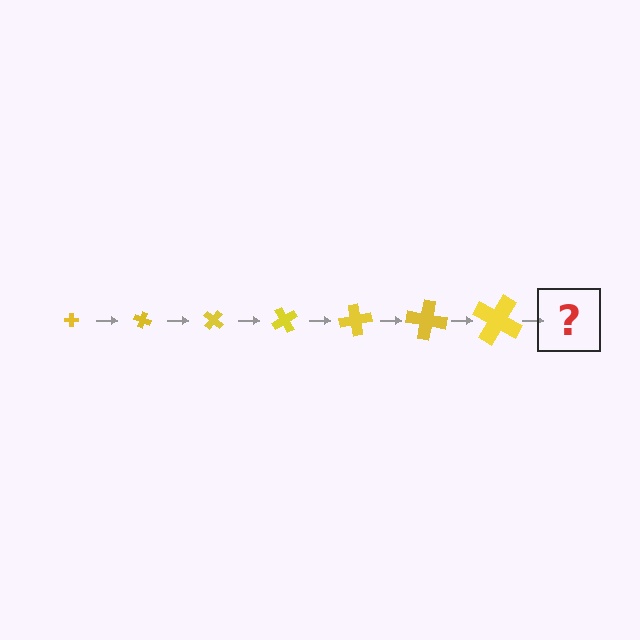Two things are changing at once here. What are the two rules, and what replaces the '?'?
The two rules are that the cross grows larger each step and it rotates 20 degrees each step. The '?' should be a cross, larger than the previous one and rotated 140 degrees from the start.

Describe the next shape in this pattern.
It should be a cross, larger than the previous one and rotated 140 degrees from the start.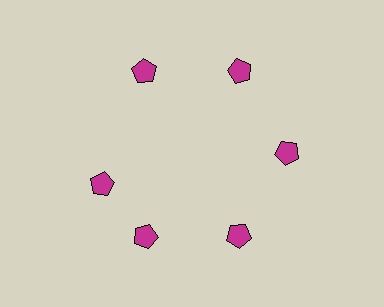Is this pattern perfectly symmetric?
No. The 6 magenta pentagons are arranged in a ring, but one element near the 9 o'clock position is rotated out of alignment along the ring, breaking the 6-fold rotational symmetry.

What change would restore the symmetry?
The symmetry would be restored by rotating it back into even spacing with its neighbors so that all 6 pentagons sit at equal angles and equal distance from the center.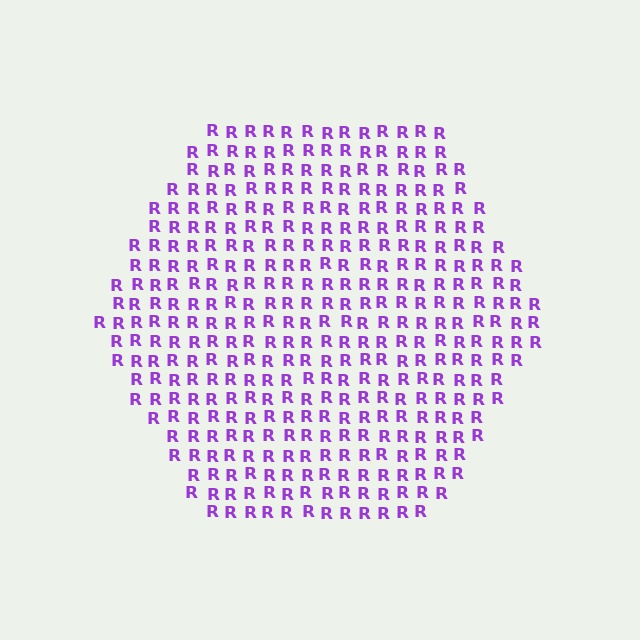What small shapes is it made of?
It is made of small letter R's.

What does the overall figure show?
The overall figure shows a hexagon.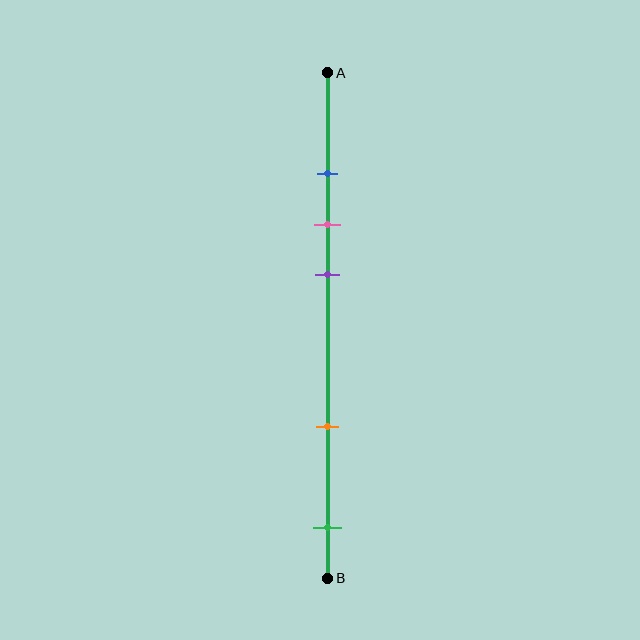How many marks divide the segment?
There are 5 marks dividing the segment.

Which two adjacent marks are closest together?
The blue and pink marks are the closest adjacent pair.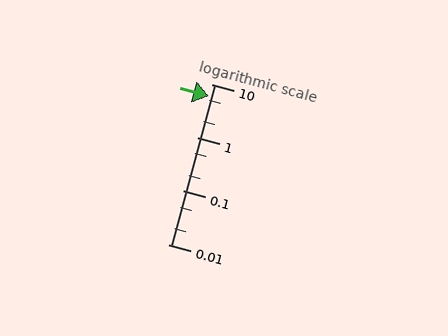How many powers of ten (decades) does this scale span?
The scale spans 3 decades, from 0.01 to 10.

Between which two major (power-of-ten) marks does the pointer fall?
The pointer is between 1 and 10.